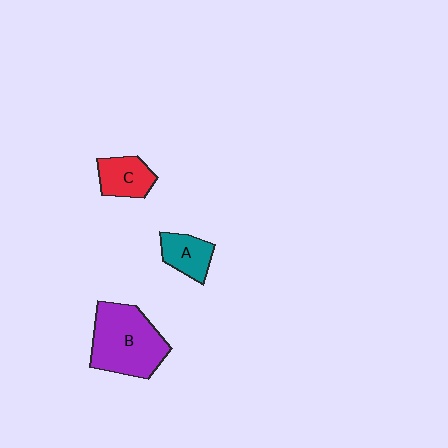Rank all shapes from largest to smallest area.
From largest to smallest: B (purple), C (red), A (teal).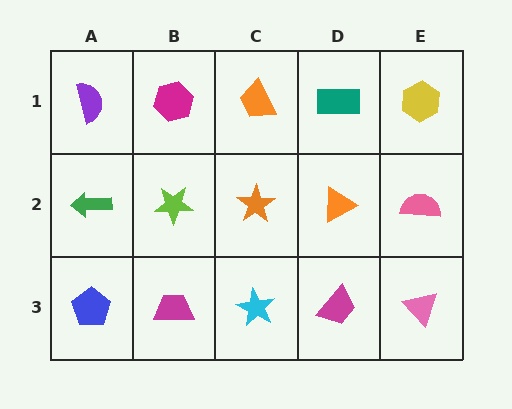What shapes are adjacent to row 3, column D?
An orange triangle (row 2, column D), a cyan star (row 3, column C), a pink triangle (row 3, column E).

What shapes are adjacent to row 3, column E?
A pink semicircle (row 2, column E), a magenta trapezoid (row 3, column D).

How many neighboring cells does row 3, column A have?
2.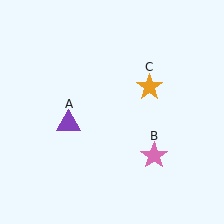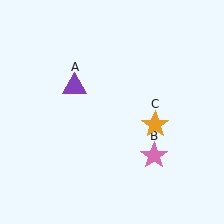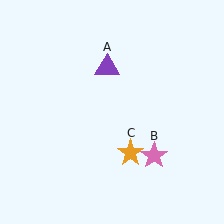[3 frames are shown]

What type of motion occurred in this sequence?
The purple triangle (object A), orange star (object C) rotated clockwise around the center of the scene.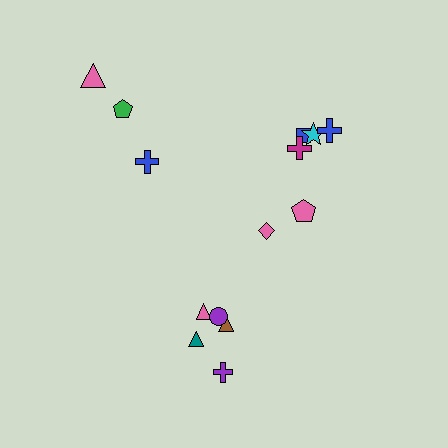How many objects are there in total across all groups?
There are 14 objects.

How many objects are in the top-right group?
There are 6 objects.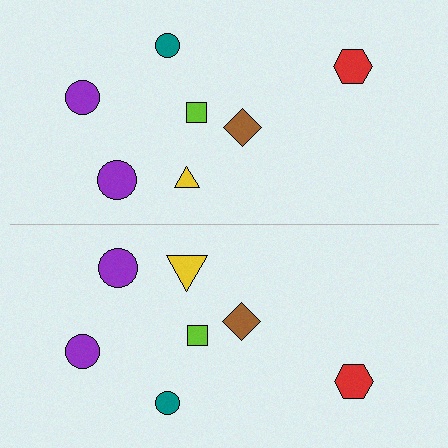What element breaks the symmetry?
The yellow triangle on the bottom side has a different size than its mirror counterpart.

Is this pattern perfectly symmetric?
No, the pattern is not perfectly symmetric. The yellow triangle on the bottom side has a different size than its mirror counterpart.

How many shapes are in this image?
There are 14 shapes in this image.